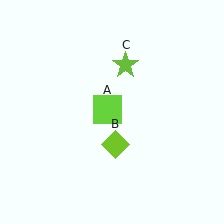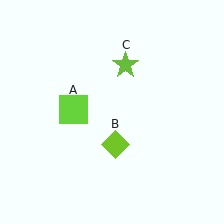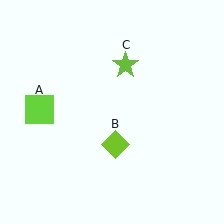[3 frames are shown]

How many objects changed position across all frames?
1 object changed position: lime square (object A).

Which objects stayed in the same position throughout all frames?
Lime diamond (object B) and lime star (object C) remained stationary.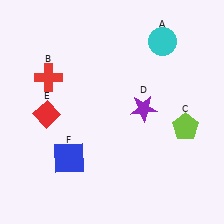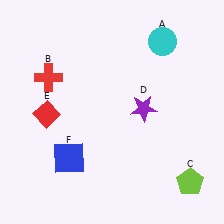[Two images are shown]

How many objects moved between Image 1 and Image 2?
1 object moved between the two images.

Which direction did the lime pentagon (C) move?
The lime pentagon (C) moved down.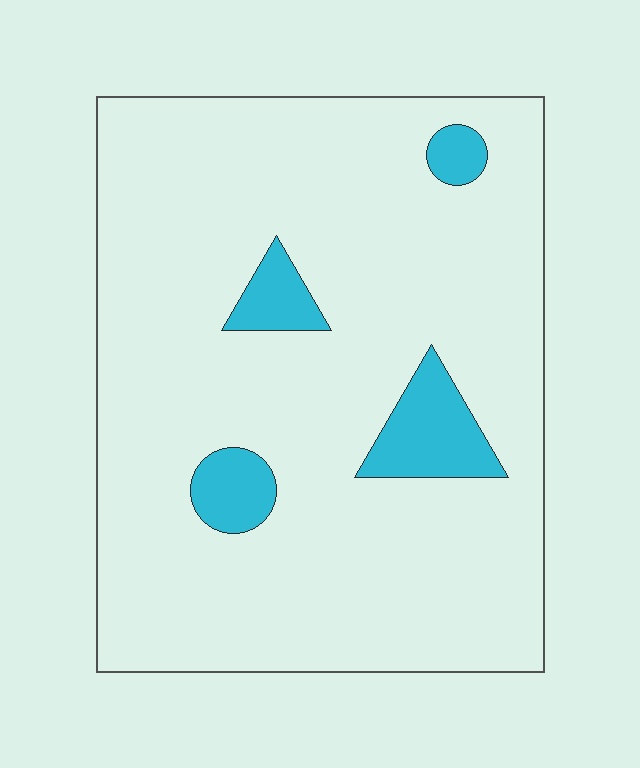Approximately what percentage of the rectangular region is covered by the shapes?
Approximately 10%.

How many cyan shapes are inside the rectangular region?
4.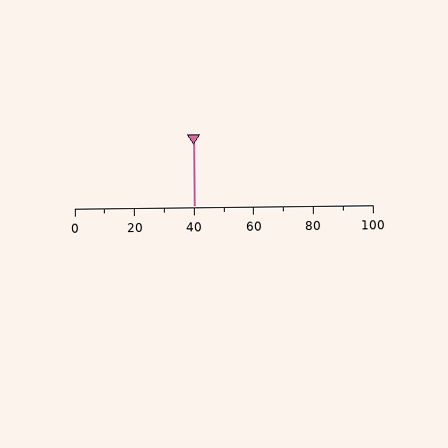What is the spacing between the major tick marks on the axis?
The major ticks are spaced 20 apart.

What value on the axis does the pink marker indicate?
The marker indicates approximately 40.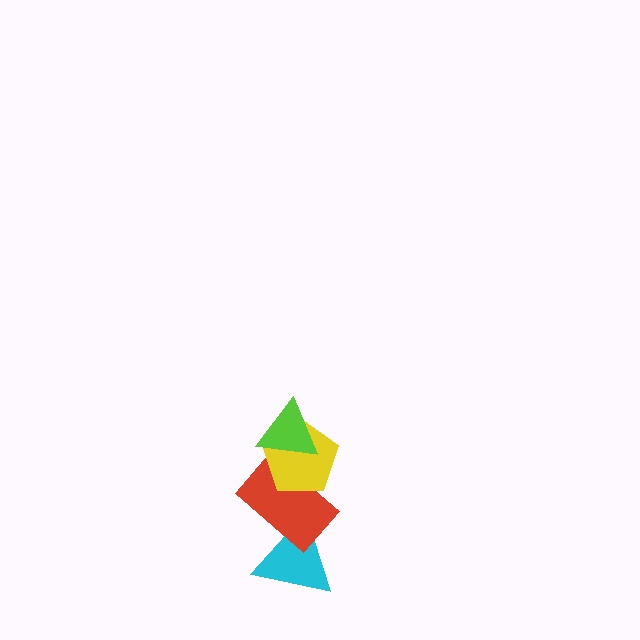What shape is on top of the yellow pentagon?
The lime triangle is on top of the yellow pentagon.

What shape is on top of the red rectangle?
The yellow pentagon is on top of the red rectangle.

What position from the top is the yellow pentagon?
The yellow pentagon is 2nd from the top.